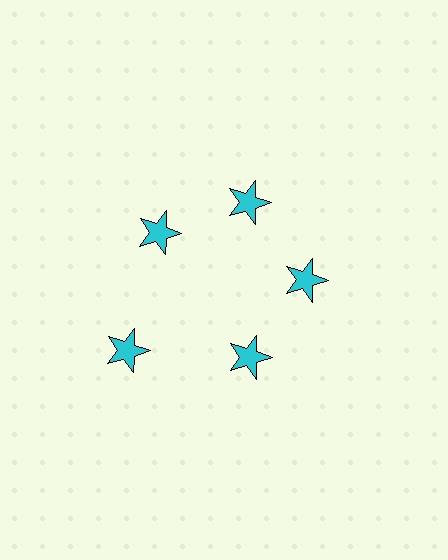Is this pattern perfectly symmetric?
No. The 5 cyan stars are arranged in a ring, but one element near the 8 o'clock position is pushed outward from the center, breaking the 5-fold rotational symmetry.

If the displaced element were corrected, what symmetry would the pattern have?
It would have 5-fold rotational symmetry — the pattern would map onto itself every 72 degrees.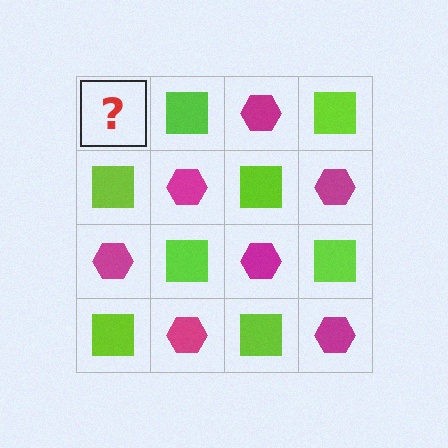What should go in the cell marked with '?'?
The missing cell should contain a magenta hexagon.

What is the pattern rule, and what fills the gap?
The rule is that it alternates magenta hexagon and lime square in a checkerboard pattern. The gap should be filled with a magenta hexagon.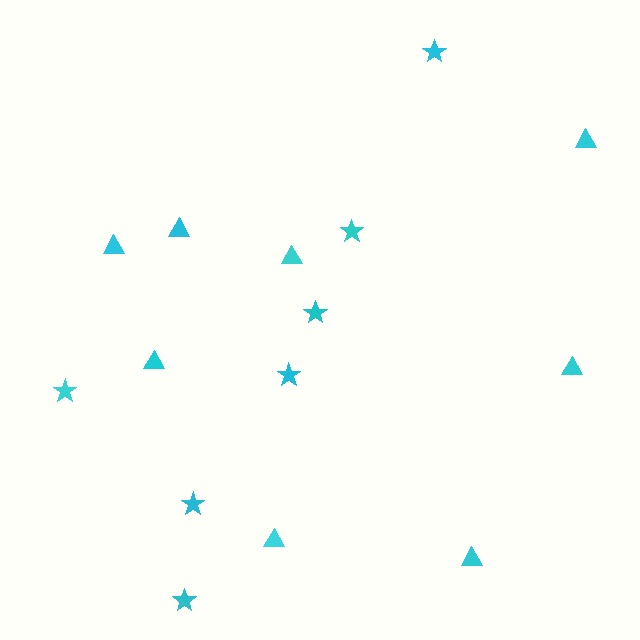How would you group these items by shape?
There are 2 groups: one group of triangles (8) and one group of stars (7).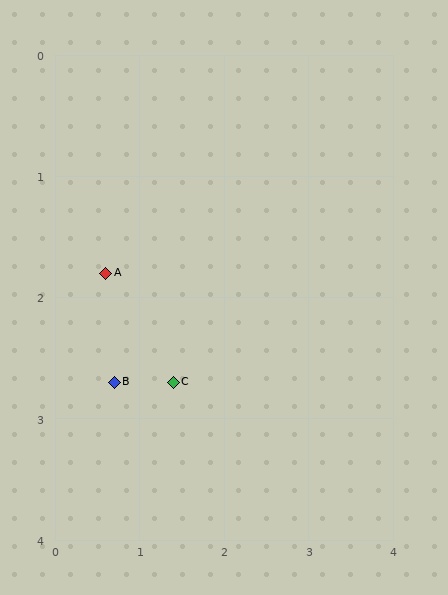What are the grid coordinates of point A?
Point A is at approximately (0.6, 1.8).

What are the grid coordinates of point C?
Point C is at approximately (1.4, 2.7).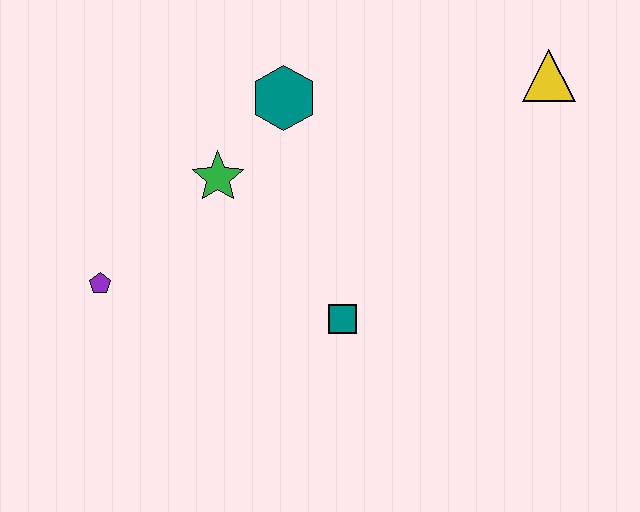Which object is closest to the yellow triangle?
The teal hexagon is closest to the yellow triangle.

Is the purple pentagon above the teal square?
Yes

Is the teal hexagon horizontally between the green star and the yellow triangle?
Yes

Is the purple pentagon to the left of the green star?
Yes